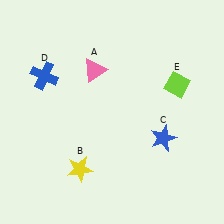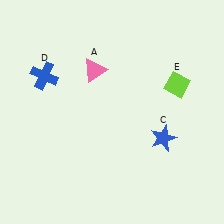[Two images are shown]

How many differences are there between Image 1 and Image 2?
There is 1 difference between the two images.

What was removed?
The yellow star (B) was removed in Image 2.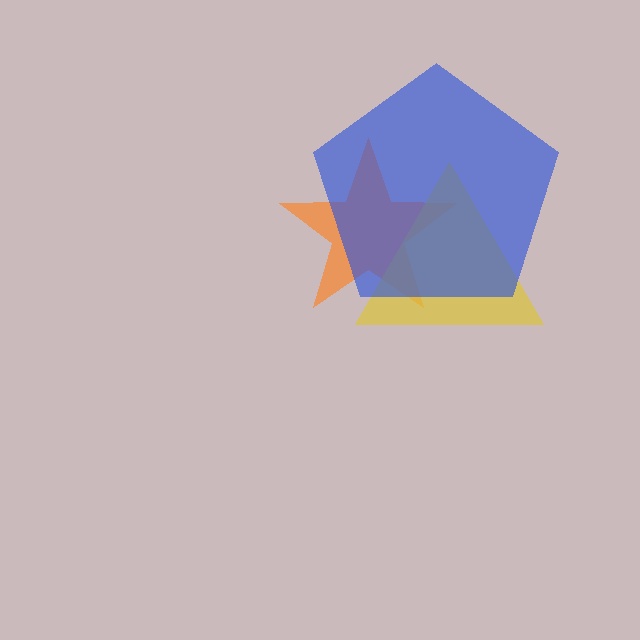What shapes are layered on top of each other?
The layered shapes are: an orange star, a yellow triangle, a blue pentagon.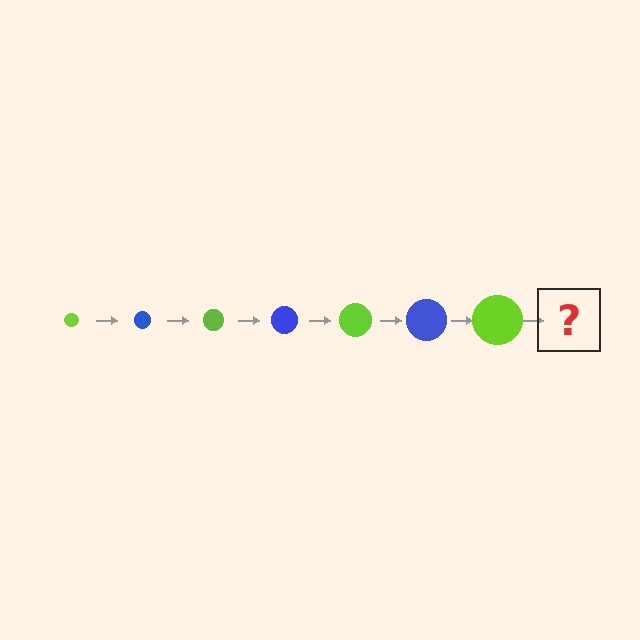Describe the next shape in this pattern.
It should be a blue circle, larger than the previous one.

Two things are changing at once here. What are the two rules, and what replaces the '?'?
The two rules are that the circle grows larger each step and the color cycles through lime and blue. The '?' should be a blue circle, larger than the previous one.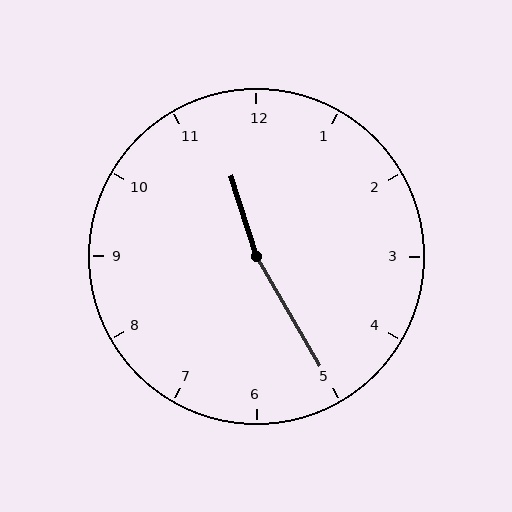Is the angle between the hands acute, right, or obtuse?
It is obtuse.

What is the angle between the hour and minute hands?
Approximately 168 degrees.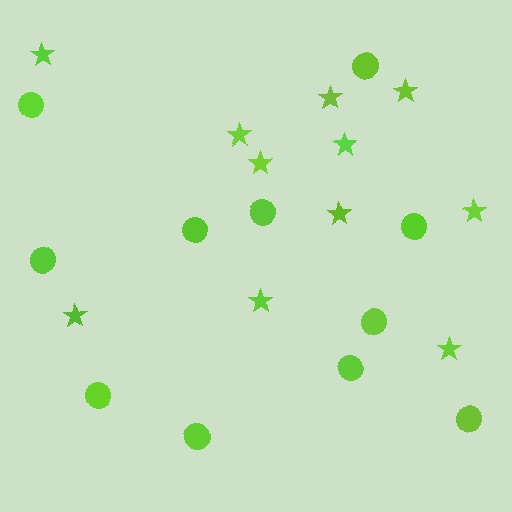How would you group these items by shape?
There are 2 groups: one group of stars (11) and one group of circles (11).